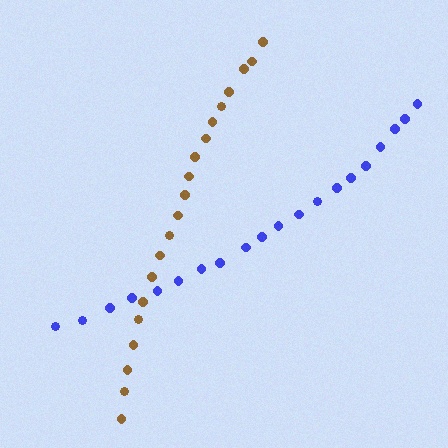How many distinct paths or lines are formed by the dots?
There are 2 distinct paths.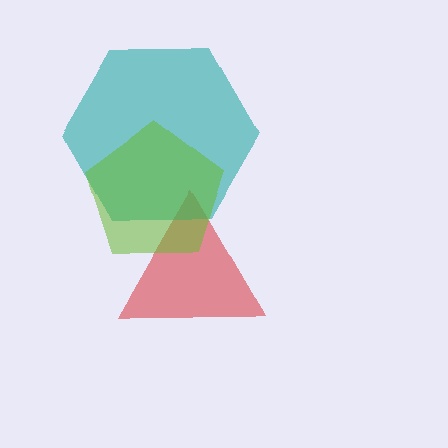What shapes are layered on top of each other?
The layered shapes are: a red triangle, a teal hexagon, a lime pentagon.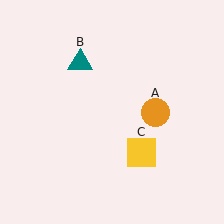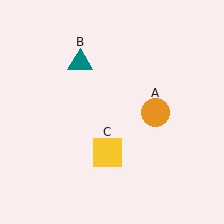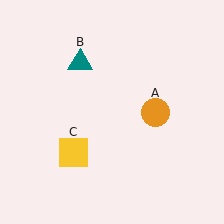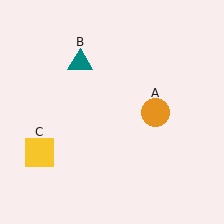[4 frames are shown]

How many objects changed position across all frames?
1 object changed position: yellow square (object C).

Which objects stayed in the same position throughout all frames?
Orange circle (object A) and teal triangle (object B) remained stationary.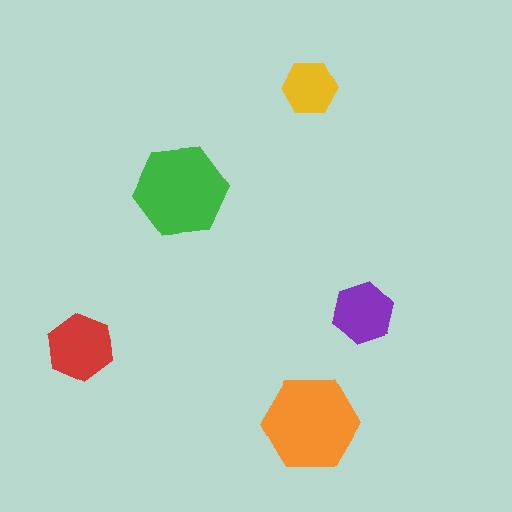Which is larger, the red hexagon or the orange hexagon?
The orange one.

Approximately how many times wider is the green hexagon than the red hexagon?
About 1.5 times wider.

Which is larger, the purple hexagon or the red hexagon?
The red one.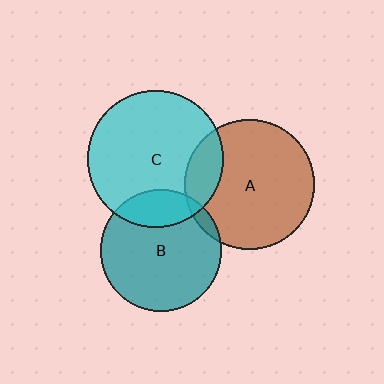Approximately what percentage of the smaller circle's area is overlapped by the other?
Approximately 15%.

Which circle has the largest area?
Circle C (cyan).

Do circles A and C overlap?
Yes.